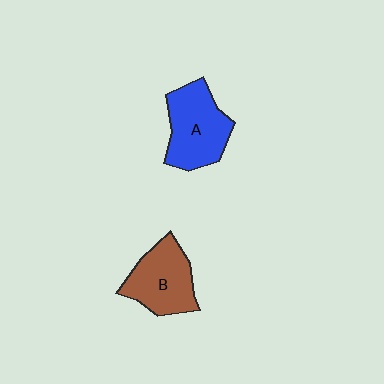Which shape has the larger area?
Shape A (blue).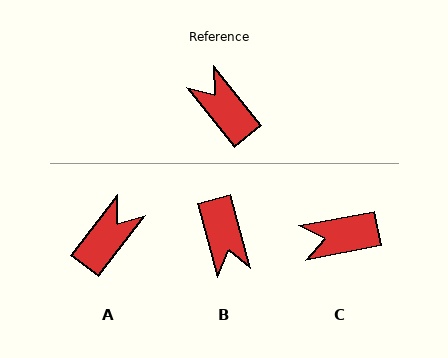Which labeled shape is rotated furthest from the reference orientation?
B, about 157 degrees away.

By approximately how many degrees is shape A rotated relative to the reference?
Approximately 76 degrees clockwise.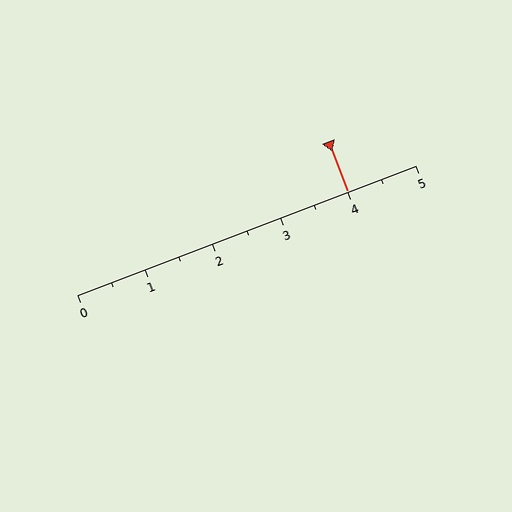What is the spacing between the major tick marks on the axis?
The major ticks are spaced 1 apart.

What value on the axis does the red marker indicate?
The marker indicates approximately 4.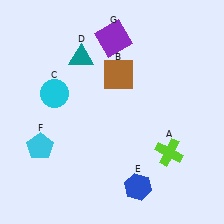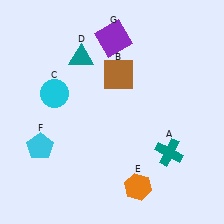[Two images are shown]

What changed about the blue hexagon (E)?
In Image 1, E is blue. In Image 2, it changed to orange.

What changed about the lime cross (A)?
In Image 1, A is lime. In Image 2, it changed to teal.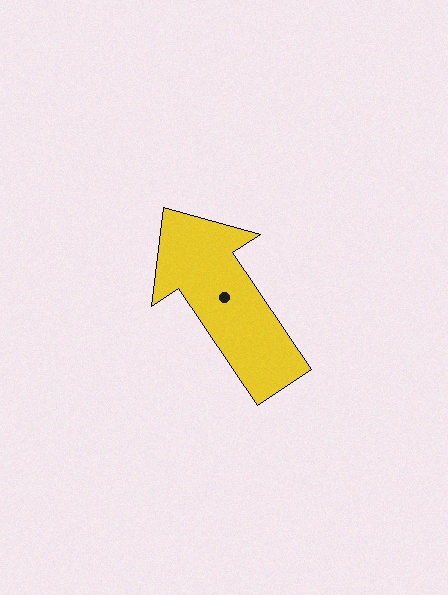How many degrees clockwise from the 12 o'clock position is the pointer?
Approximately 326 degrees.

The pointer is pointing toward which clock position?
Roughly 11 o'clock.